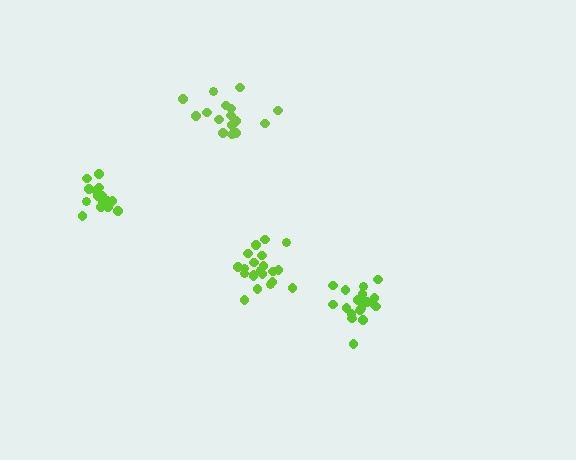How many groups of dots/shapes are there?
There are 4 groups.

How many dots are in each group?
Group 1: 16 dots, Group 2: 21 dots, Group 3: 19 dots, Group 4: 16 dots (72 total).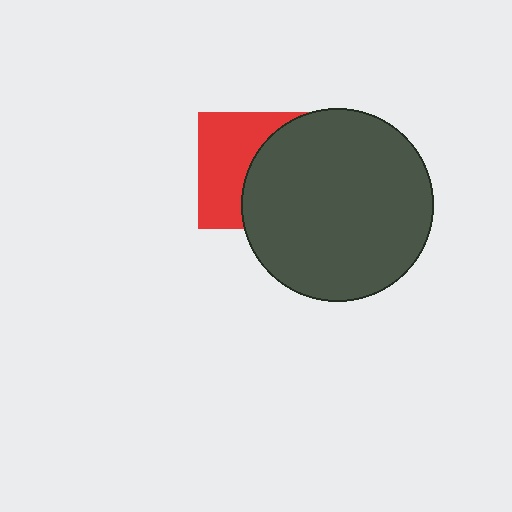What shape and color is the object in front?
The object in front is a dark gray circle.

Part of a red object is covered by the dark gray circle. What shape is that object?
It is a square.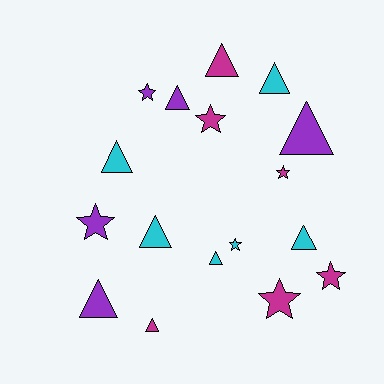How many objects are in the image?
There are 17 objects.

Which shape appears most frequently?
Triangle, with 10 objects.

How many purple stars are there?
There are 2 purple stars.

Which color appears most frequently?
Magenta, with 6 objects.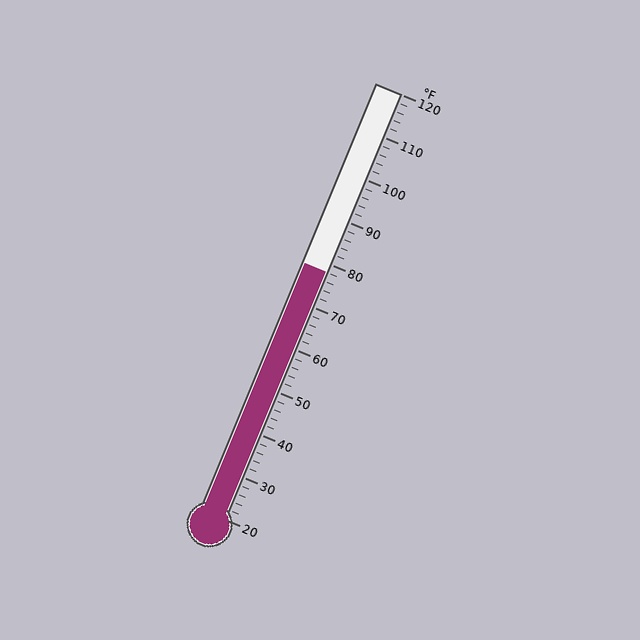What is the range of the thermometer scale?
The thermometer scale ranges from 20°F to 120°F.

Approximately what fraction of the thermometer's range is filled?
The thermometer is filled to approximately 60% of its range.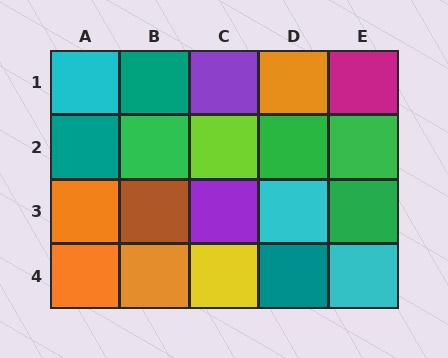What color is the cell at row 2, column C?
Lime.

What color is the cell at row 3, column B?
Brown.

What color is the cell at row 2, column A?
Teal.